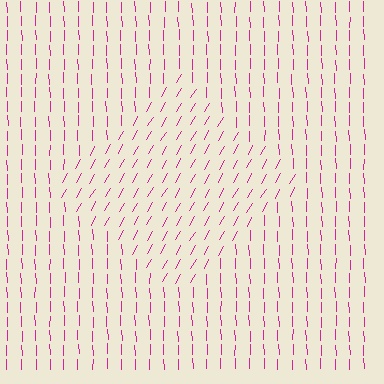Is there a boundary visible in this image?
Yes, there is a texture boundary formed by a change in line orientation.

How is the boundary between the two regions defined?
The boundary is defined purely by a change in line orientation (approximately 31 degrees difference). All lines are the same color and thickness.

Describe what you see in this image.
The image is filled with small magenta line segments. A diamond region in the image has lines oriented differently from the surrounding lines, creating a visible texture boundary.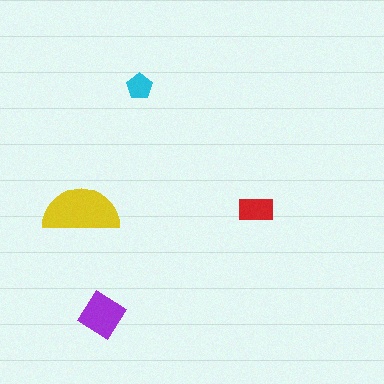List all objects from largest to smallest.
The yellow semicircle, the purple diamond, the red rectangle, the cyan pentagon.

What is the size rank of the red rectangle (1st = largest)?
3rd.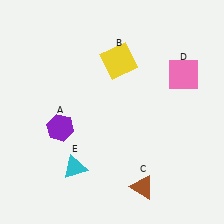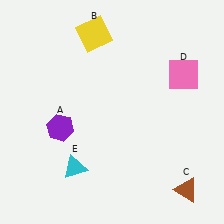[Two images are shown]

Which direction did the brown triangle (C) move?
The brown triangle (C) moved right.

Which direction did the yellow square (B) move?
The yellow square (B) moved up.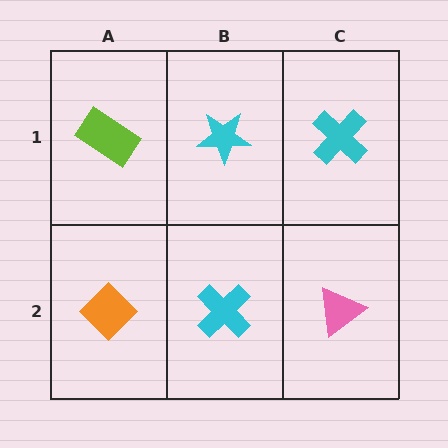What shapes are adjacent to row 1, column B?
A cyan cross (row 2, column B), a lime rectangle (row 1, column A), a cyan cross (row 1, column C).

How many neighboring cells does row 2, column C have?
2.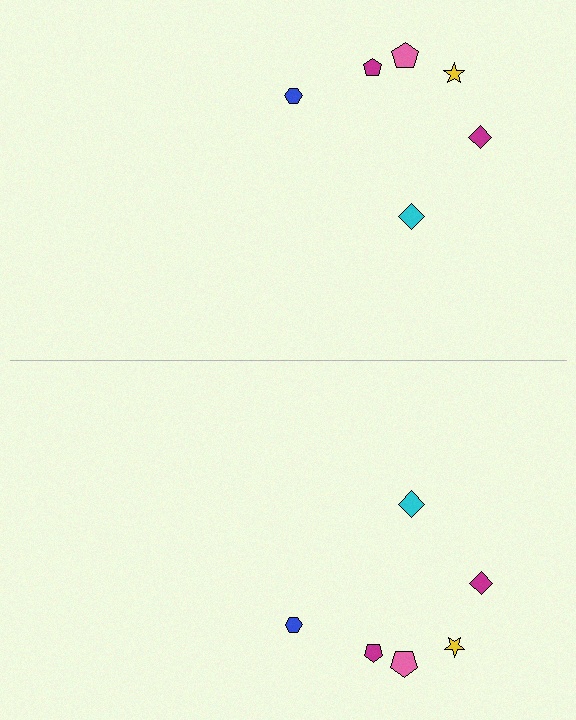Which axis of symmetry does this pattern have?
The pattern has a horizontal axis of symmetry running through the center of the image.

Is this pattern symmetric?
Yes, this pattern has bilateral (reflection) symmetry.